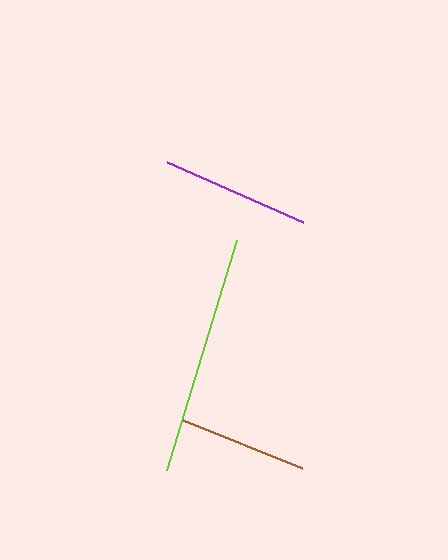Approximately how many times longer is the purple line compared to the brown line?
The purple line is approximately 1.2 times the length of the brown line.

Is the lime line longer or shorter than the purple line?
The lime line is longer than the purple line.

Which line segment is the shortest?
The brown line is the shortest at approximately 128 pixels.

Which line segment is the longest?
The lime line is the longest at approximately 240 pixels.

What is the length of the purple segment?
The purple segment is approximately 148 pixels long.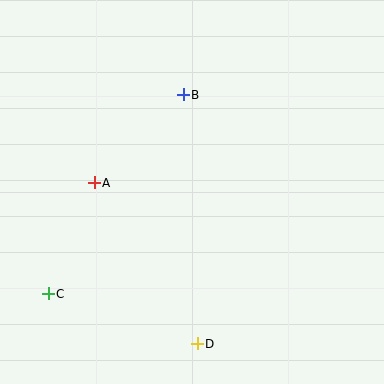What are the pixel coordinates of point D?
Point D is at (197, 344).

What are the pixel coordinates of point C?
Point C is at (48, 294).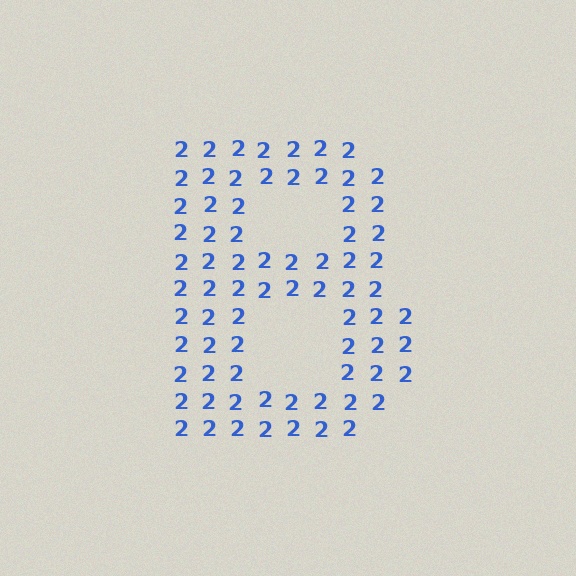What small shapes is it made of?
It is made of small digit 2's.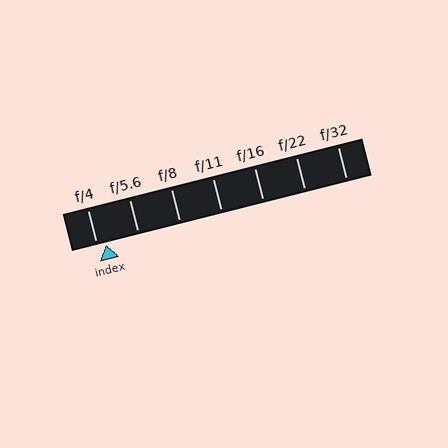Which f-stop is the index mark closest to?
The index mark is closest to f/4.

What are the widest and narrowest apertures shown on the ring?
The widest aperture shown is f/4 and the narrowest is f/32.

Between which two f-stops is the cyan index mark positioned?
The index mark is between f/4 and f/5.6.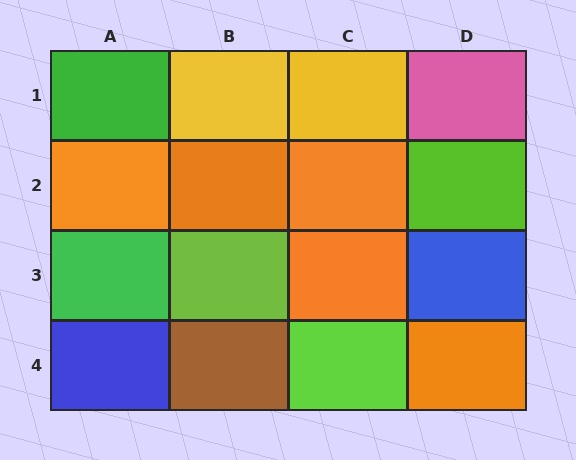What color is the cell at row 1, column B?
Yellow.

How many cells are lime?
3 cells are lime.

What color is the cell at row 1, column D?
Pink.